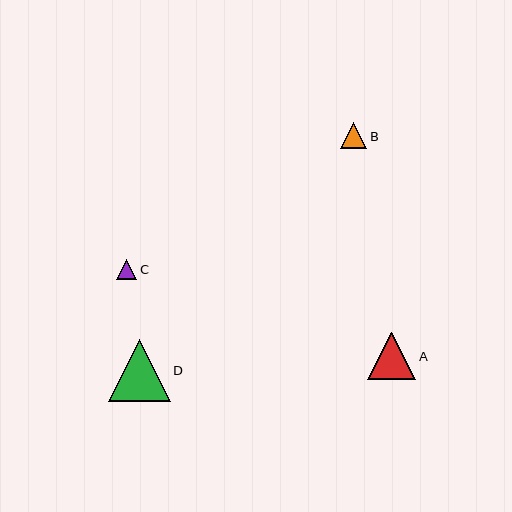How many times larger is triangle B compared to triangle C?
Triangle B is approximately 1.3 times the size of triangle C.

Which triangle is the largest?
Triangle D is the largest with a size of approximately 62 pixels.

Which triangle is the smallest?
Triangle C is the smallest with a size of approximately 20 pixels.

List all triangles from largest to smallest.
From largest to smallest: D, A, B, C.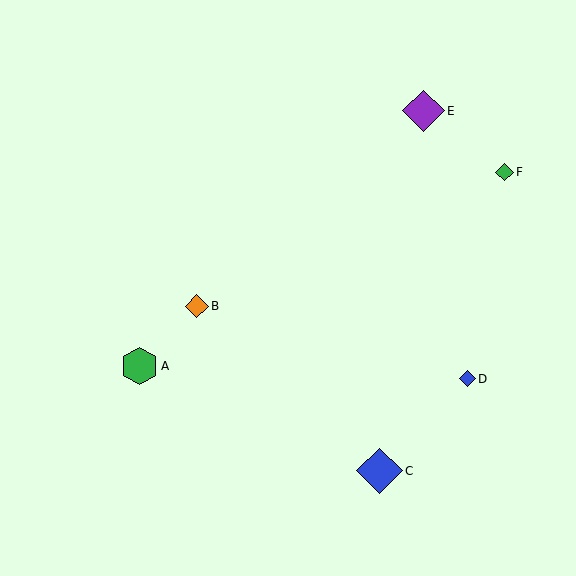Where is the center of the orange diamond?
The center of the orange diamond is at (197, 306).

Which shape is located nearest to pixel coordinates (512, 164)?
The green diamond (labeled F) at (504, 172) is nearest to that location.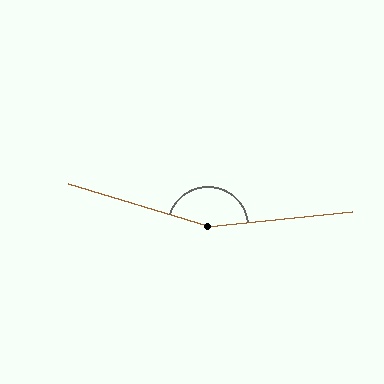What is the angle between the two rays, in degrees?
Approximately 157 degrees.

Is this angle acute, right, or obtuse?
It is obtuse.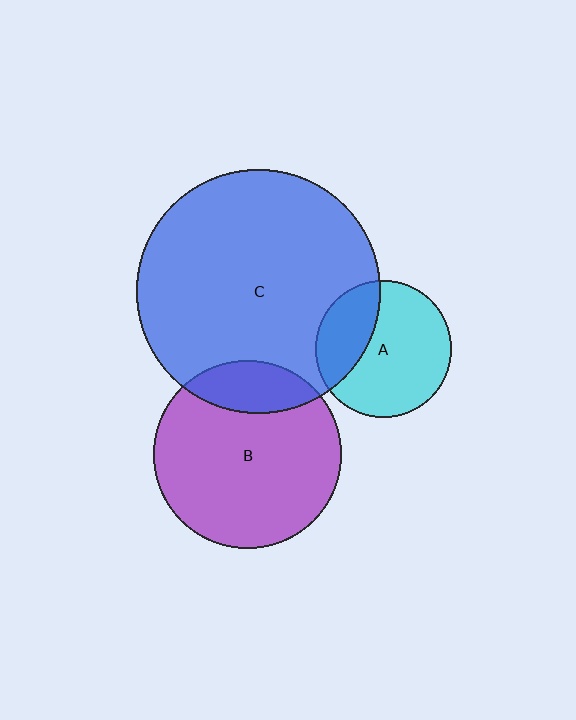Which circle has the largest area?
Circle C (blue).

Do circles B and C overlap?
Yes.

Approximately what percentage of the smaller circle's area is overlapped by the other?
Approximately 20%.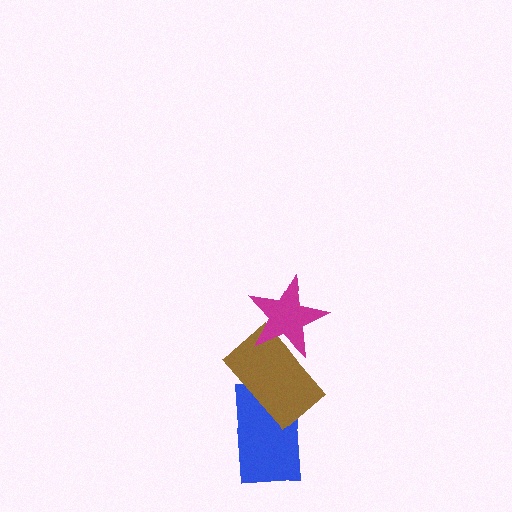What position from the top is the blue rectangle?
The blue rectangle is 3rd from the top.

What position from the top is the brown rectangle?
The brown rectangle is 2nd from the top.